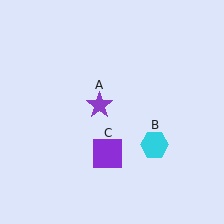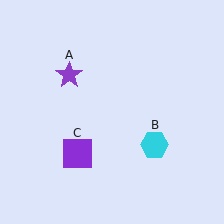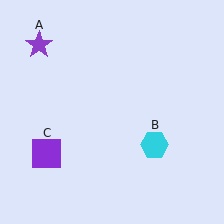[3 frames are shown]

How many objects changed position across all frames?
2 objects changed position: purple star (object A), purple square (object C).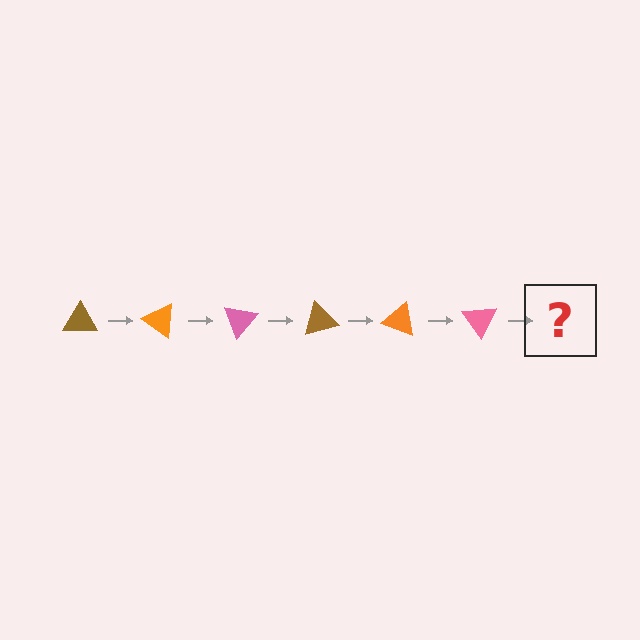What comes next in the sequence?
The next element should be a brown triangle, rotated 210 degrees from the start.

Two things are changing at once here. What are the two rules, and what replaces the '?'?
The two rules are that it rotates 35 degrees each step and the color cycles through brown, orange, and pink. The '?' should be a brown triangle, rotated 210 degrees from the start.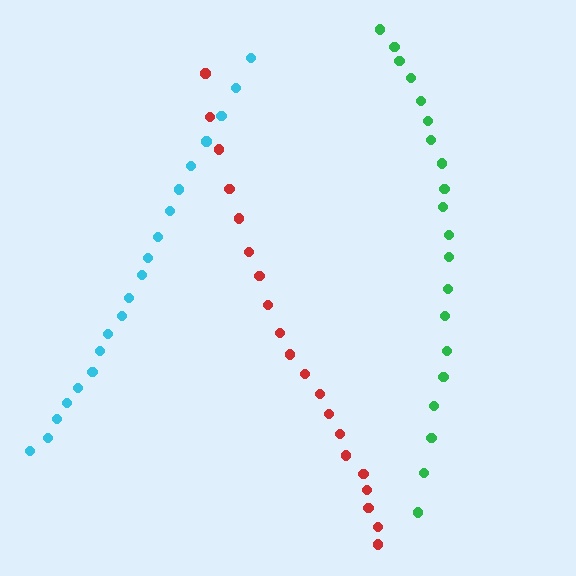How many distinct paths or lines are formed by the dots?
There are 3 distinct paths.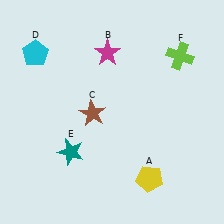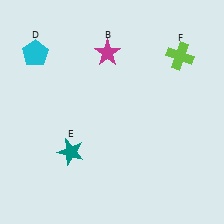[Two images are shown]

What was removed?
The yellow pentagon (A), the brown star (C) were removed in Image 2.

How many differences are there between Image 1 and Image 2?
There are 2 differences between the two images.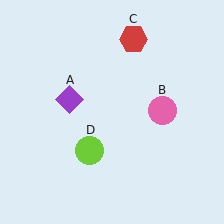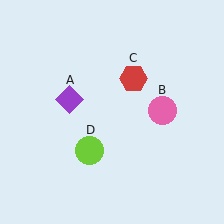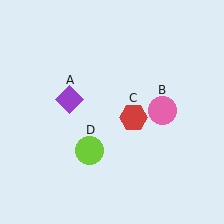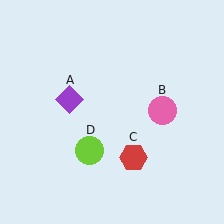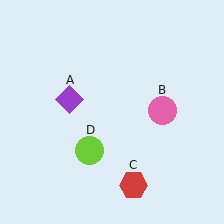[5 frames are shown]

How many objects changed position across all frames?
1 object changed position: red hexagon (object C).